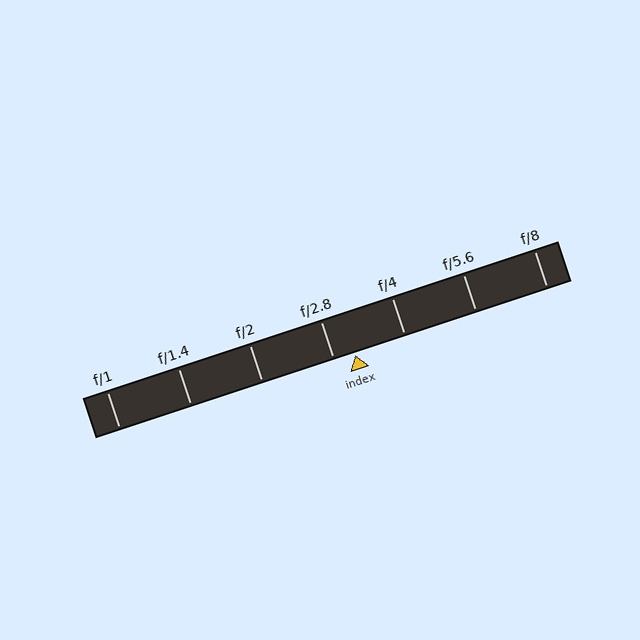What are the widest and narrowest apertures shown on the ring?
The widest aperture shown is f/1 and the narrowest is f/8.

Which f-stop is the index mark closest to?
The index mark is closest to f/2.8.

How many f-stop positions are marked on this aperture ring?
There are 7 f-stop positions marked.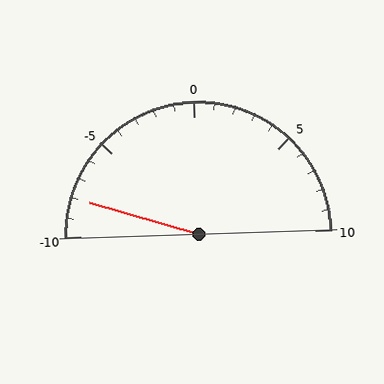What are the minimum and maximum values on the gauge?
The gauge ranges from -10 to 10.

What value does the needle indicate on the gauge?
The needle indicates approximately -8.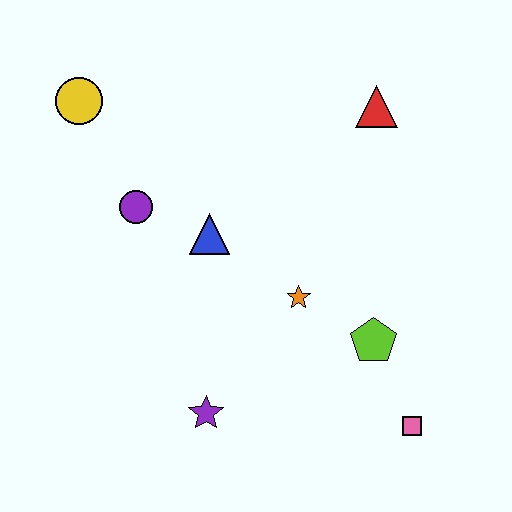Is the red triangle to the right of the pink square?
No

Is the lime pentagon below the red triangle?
Yes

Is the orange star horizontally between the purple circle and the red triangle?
Yes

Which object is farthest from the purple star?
The red triangle is farthest from the purple star.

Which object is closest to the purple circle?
The blue triangle is closest to the purple circle.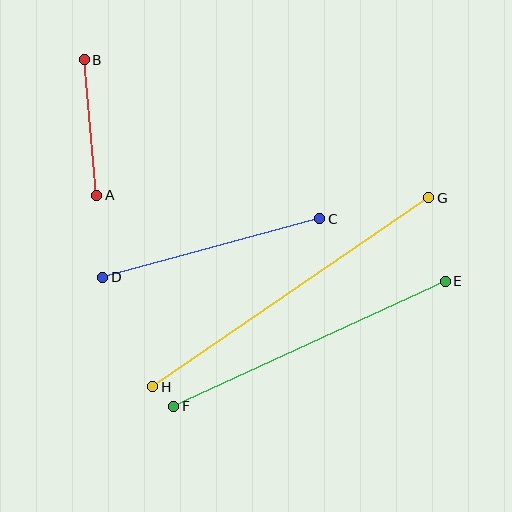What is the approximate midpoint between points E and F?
The midpoint is at approximately (309, 344) pixels.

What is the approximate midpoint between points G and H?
The midpoint is at approximately (291, 292) pixels.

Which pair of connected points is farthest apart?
Points G and H are farthest apart.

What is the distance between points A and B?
The distance is approximately 136 pixels.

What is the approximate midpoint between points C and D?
The midpoint is at approximately (211, 248) pixels.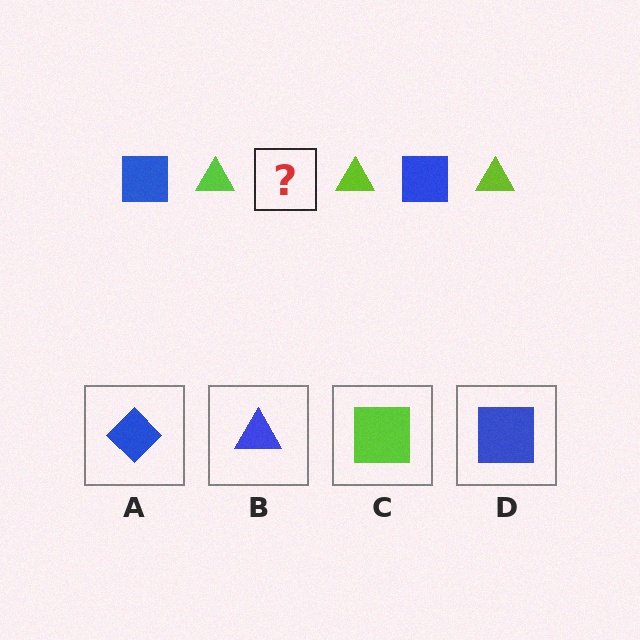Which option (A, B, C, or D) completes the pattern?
D.